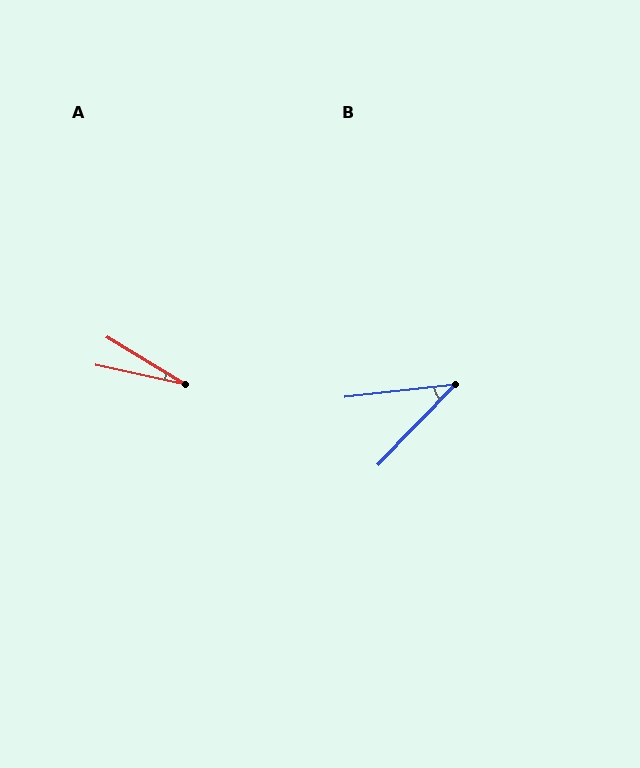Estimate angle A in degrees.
Approximately 19 degrees.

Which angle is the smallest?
A, at approximately 19 degrees.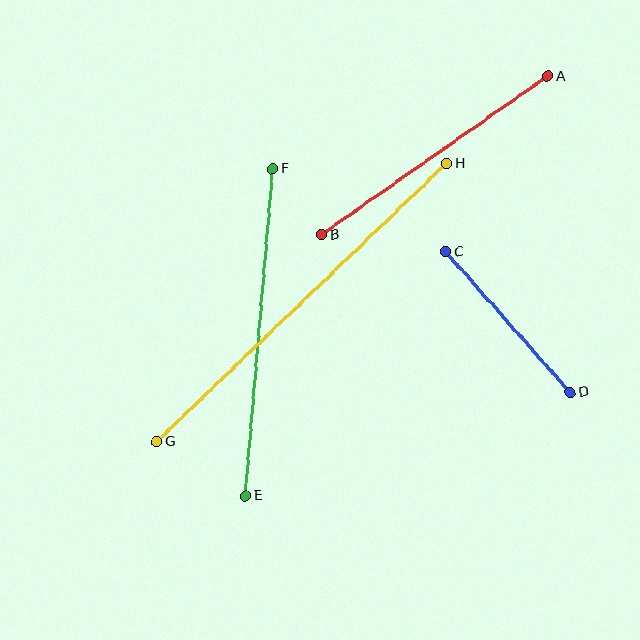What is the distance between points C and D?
The distance is approximately 188 pixels.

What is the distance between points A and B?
The distance is approximately 276 pixels.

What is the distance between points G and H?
The distance is approximately 402 pixels.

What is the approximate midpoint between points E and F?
The midpoint is at approximately (259, 332) pixels.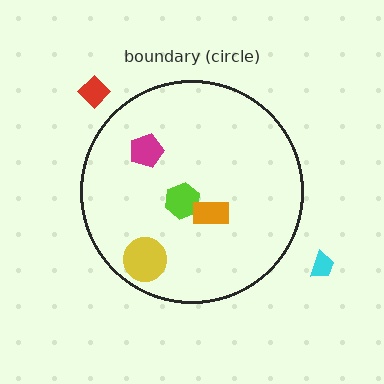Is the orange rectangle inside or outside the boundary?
Inside.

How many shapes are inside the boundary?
5 inside, 2 outside.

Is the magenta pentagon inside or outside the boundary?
Inside.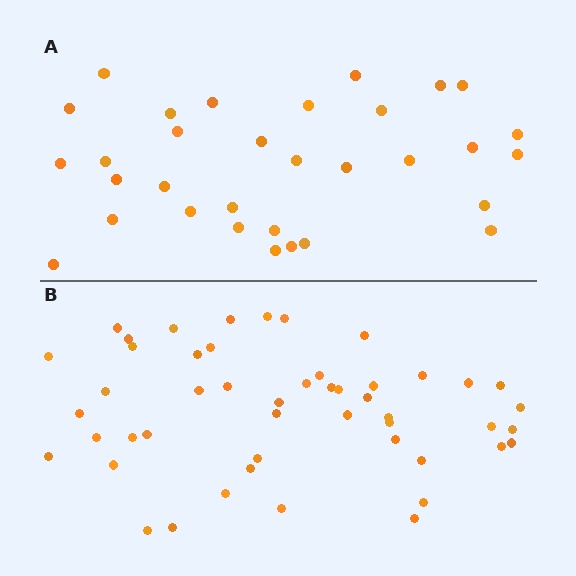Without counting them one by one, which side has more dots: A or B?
Region B (the bottom region) has more dots.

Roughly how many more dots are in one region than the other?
Region B has approximately 15 more dots than region A.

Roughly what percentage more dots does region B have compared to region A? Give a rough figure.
About 55% more.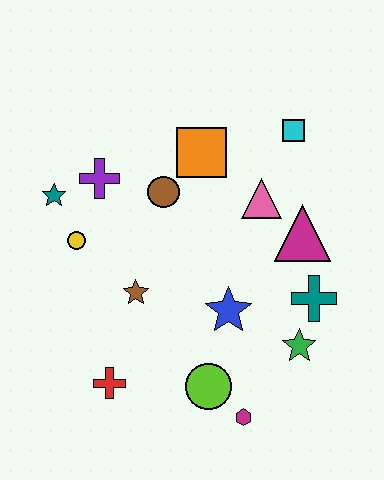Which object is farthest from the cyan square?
The red cross is farthest from the cyan square.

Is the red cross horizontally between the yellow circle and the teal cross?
Yes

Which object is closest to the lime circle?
The magenta hexagon is closest to the lime circle.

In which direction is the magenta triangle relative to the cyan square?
The magenta triangle is below the cyan square.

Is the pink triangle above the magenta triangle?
Yes